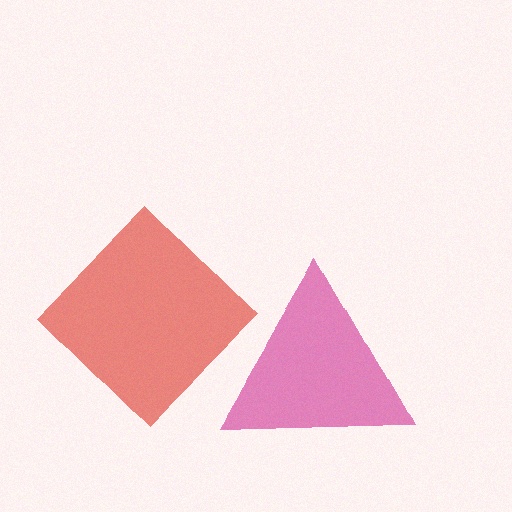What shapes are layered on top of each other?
The layered shapes are: a red diamond, a magenta triangle.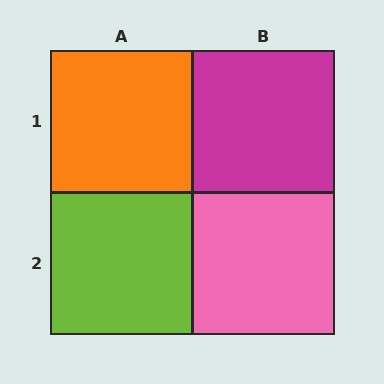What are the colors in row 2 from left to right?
Lime, pink.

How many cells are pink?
1 cell is pink.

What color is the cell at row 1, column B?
Magenta.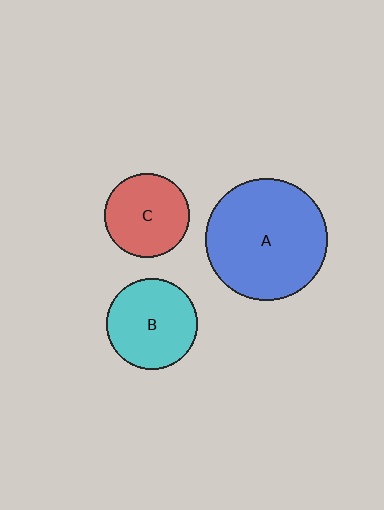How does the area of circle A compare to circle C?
Approximately 2.1 times.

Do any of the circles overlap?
No, none of the circles overlap.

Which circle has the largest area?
Circle A (blue).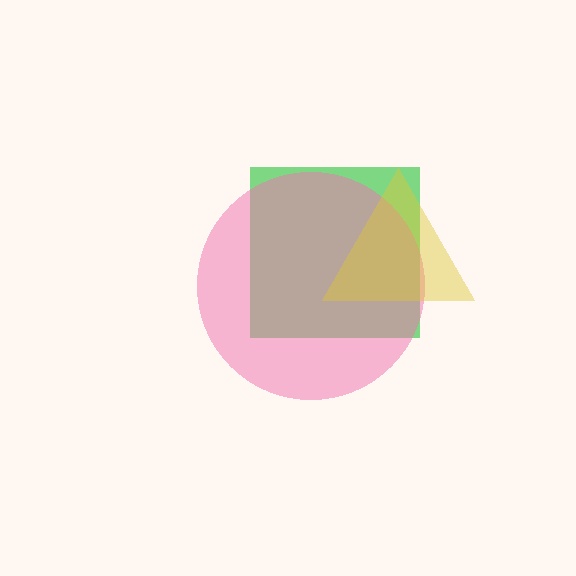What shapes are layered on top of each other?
The layered shapes are: a green square, a pink circle, a yellow triangle.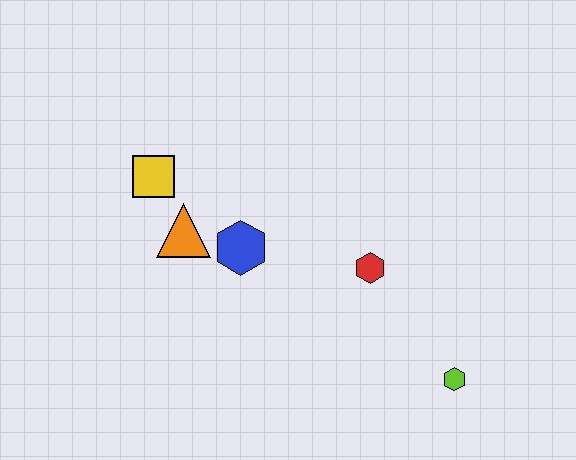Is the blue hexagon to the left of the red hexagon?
Yes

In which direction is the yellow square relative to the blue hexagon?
The yellow square is to the left of the blue hexagon.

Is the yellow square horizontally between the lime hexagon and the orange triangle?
No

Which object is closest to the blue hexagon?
The orange triangle is closest to the blue hexagon.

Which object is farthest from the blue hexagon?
The lime hexagon is farthest from the blue hexagon.